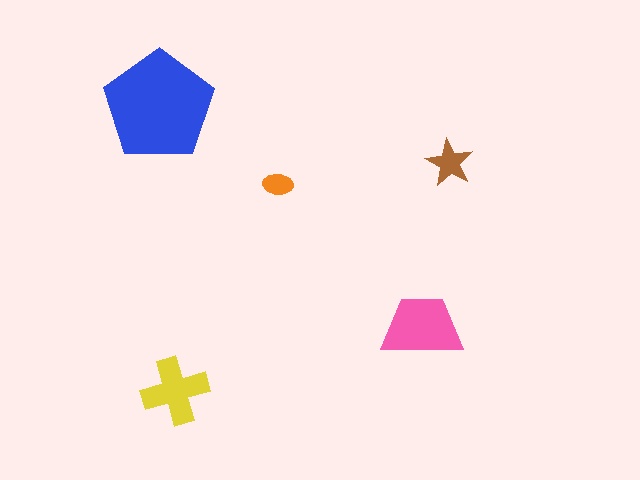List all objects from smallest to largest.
The orange ellipse, the brown star, the yellow cross, the pink trapezoid, the blue pentagon.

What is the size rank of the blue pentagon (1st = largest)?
1st.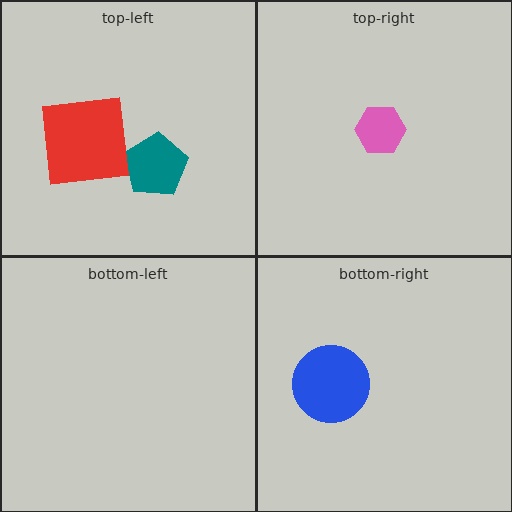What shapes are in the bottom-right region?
The blue circle.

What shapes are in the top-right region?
The pink hexagon.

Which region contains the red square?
The top-left region.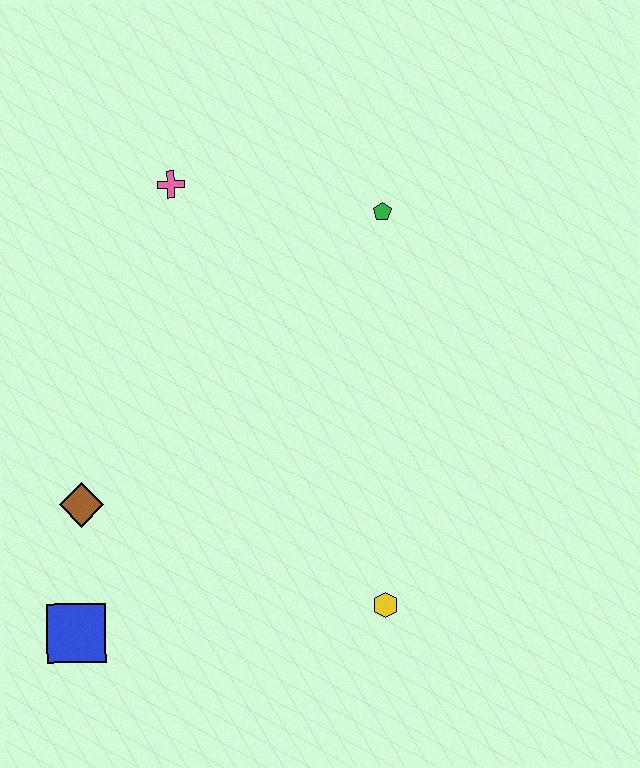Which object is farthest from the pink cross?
The yellow hexagon is farthest from the pink cross.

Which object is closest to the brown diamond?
The blue square is closest to the brown diamond.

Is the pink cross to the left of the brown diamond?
No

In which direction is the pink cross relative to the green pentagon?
The pink cross is to the left of the green pentagon.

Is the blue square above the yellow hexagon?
No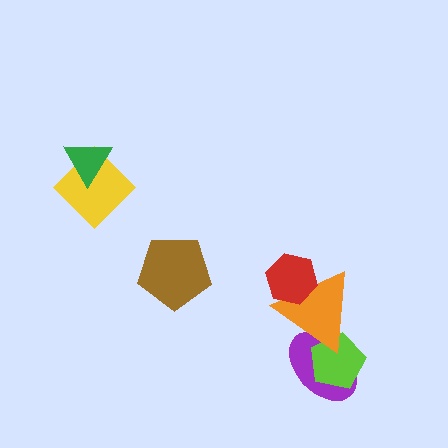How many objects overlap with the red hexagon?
1 object overlaps with the red hexagon.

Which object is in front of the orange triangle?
The red hexagon is in front of the orange triangle.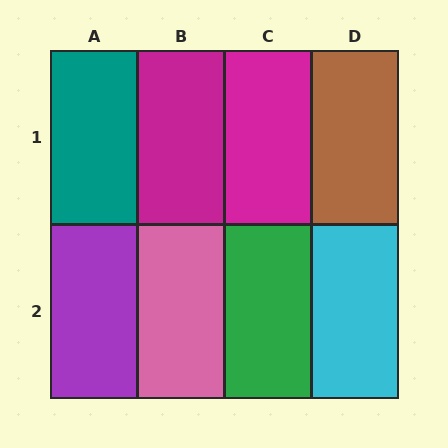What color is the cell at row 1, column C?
Magenta.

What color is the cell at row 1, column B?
Magenta.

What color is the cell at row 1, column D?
Brown.